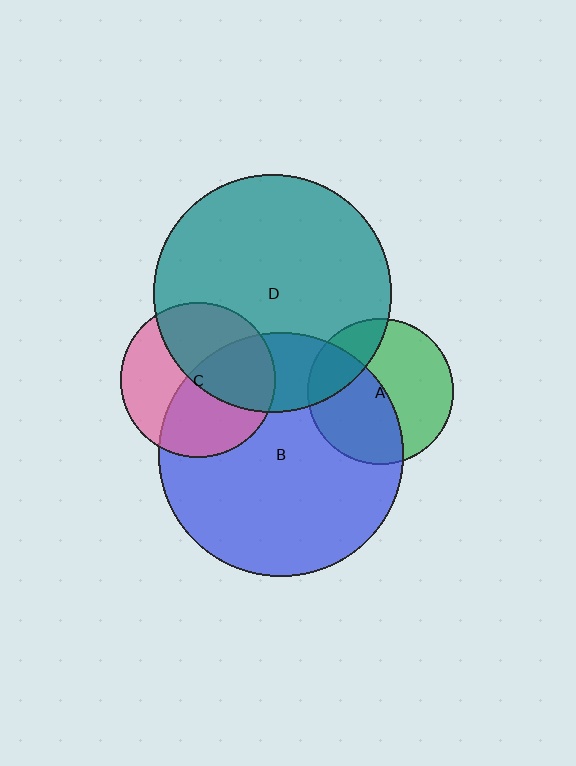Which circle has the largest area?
Circle B (blue).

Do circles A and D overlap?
Yes.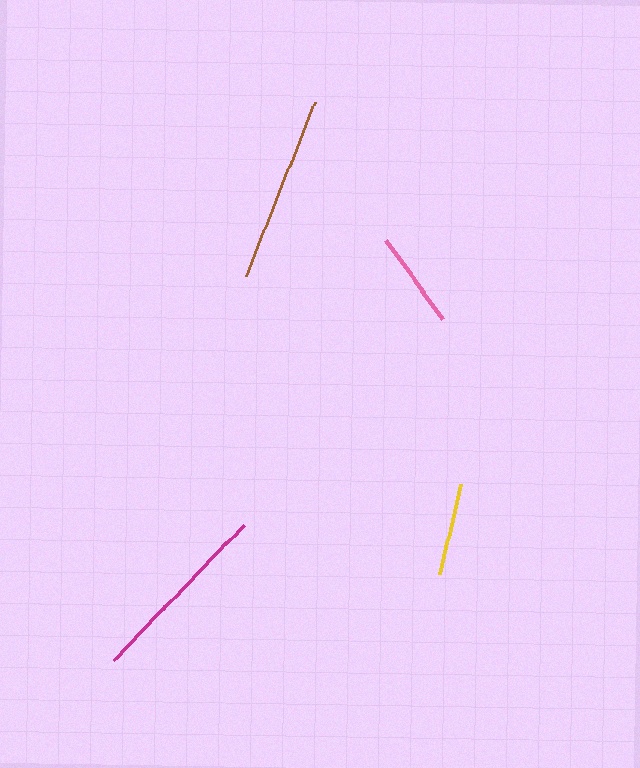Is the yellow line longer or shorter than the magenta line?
The magenta line is longer than the yellow line.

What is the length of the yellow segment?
The yellow segment is approximately 92 pixels long.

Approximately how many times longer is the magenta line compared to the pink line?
The magenta line is approximately 1.9 times the length of the pink line.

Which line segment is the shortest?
The yellow line is the shortest at approximately 92 pixels.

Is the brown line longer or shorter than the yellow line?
The brown line is longer than the yellow line.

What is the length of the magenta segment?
The magenta segment is approximately 188 pixels long.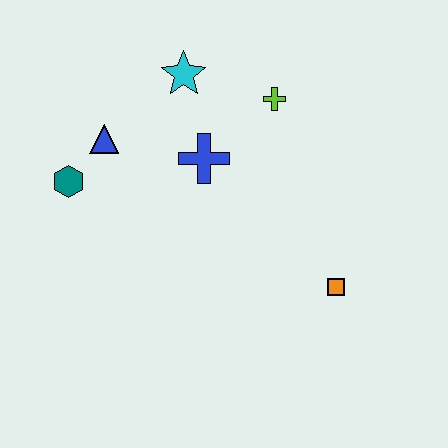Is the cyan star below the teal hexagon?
No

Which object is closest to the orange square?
The blue cross is closest to the orange square.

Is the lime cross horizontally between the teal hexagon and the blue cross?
No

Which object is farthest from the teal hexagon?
The orange square is farthest from the teal hexagon.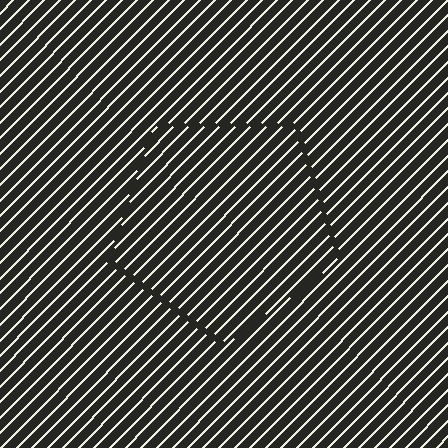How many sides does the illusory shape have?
5 sides — the line-ends trace a pentagon.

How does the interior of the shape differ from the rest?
The interior of the shape contains the same grating, shifted by half a period — the contour is defined by the phase discontinuity where line-ends from the inner and outer gratings abut.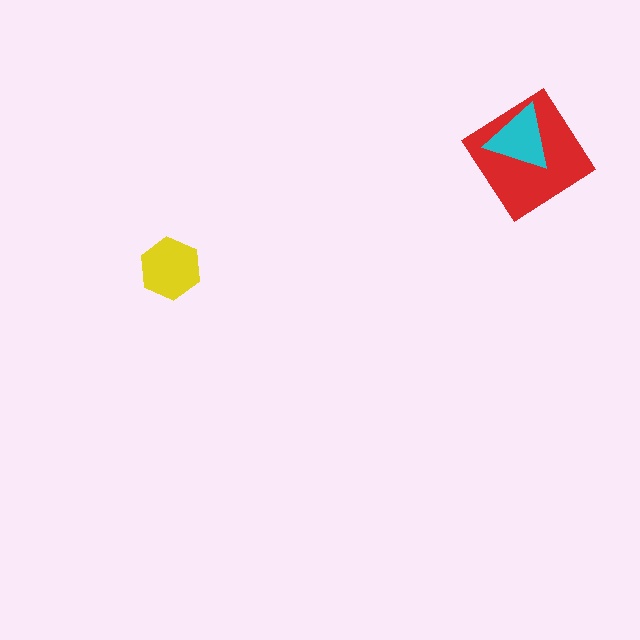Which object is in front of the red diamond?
The cyan triangle is in front of the red diamond.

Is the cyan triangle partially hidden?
No, no other shape covers it.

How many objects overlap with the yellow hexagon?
0 objects overlap with the yellow hexagon.